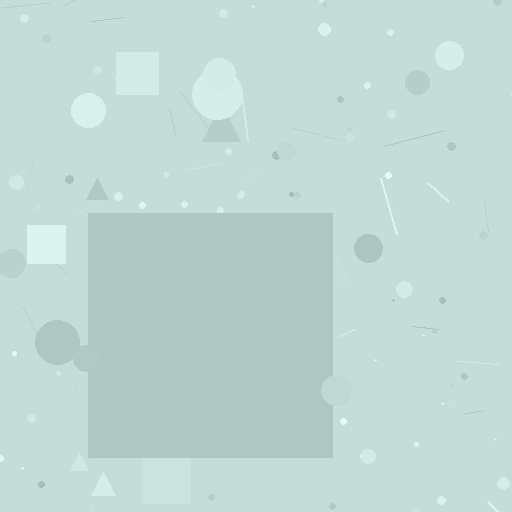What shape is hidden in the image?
A square is hidden in the image.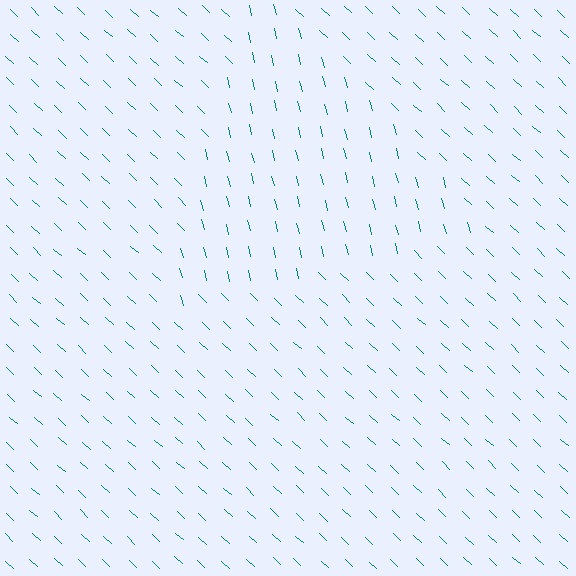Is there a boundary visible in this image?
Yes, there is a texture boundary formed by a change in line orientation.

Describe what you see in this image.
The image is filled with small teal line segments. A triangle region in the image has lines oriented differently from the surrounding lines, creating a visible texture boundary.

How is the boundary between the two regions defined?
The boundary is defined purely by a change in line orientation (approximately 33 degrees difference). All lines are the same color and thickness.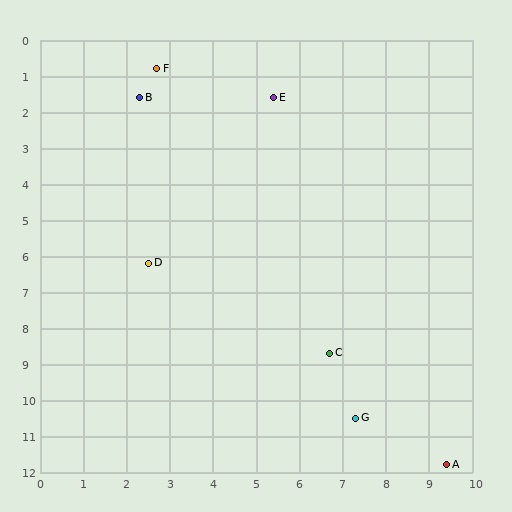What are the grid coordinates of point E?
Point E is at approximately (5.4, 1.6).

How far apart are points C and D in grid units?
Points C and D are about 4.9 grid units apart.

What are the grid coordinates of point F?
Point F is at approximately (2.7, 0.8).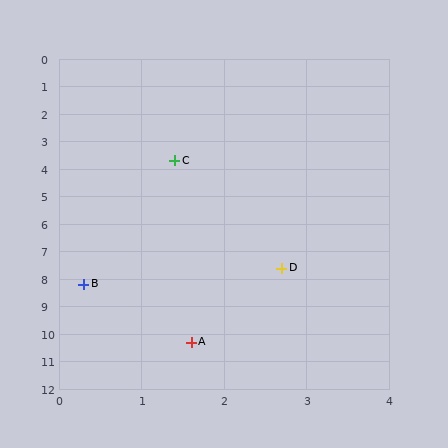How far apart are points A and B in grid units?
Points A and B are about 2.5 grid units apart.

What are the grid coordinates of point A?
Point A is at approximately (1.6, 10.3).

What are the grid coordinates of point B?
Point B is at approximately (0.3, 8.2).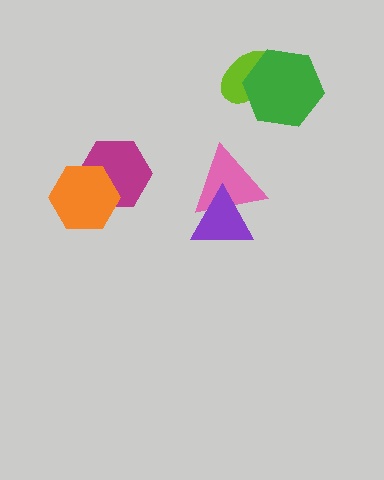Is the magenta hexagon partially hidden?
Yes, it is partially covered by another shape.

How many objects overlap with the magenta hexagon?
1 object overlaps with the magenta hexagon.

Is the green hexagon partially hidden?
No, no other shape covers it.